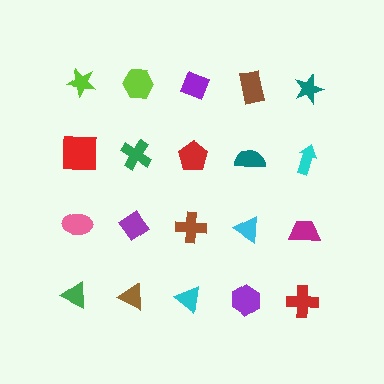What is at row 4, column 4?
A purple hexagon.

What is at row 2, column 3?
A red pentagon.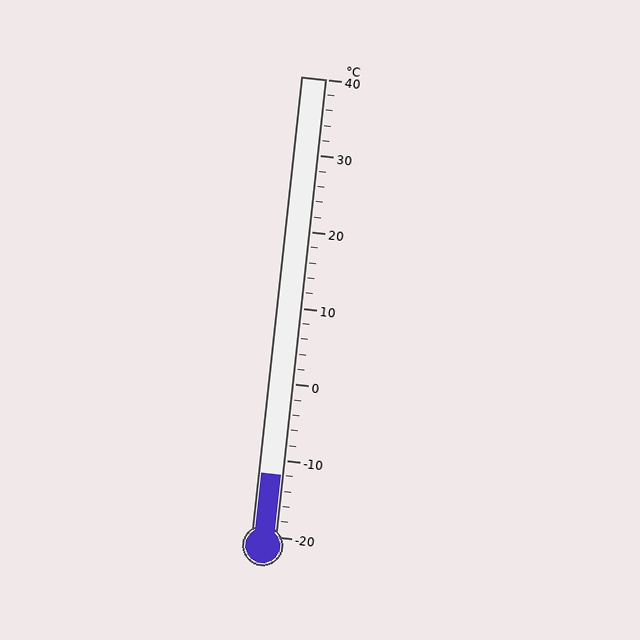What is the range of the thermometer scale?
The thermometer scale ranges from -20°C to 40°C.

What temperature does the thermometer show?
The thermometer shows approximately -12°C.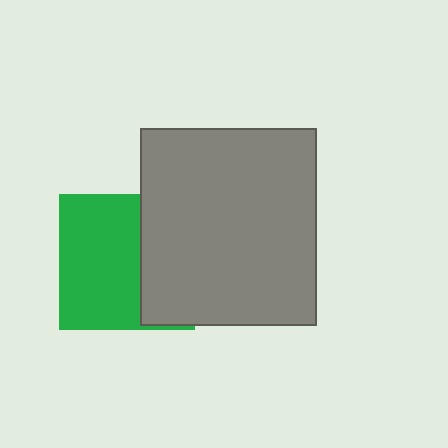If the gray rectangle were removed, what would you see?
You would see the complete green square.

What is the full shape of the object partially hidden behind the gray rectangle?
The partially hidden object is a green square.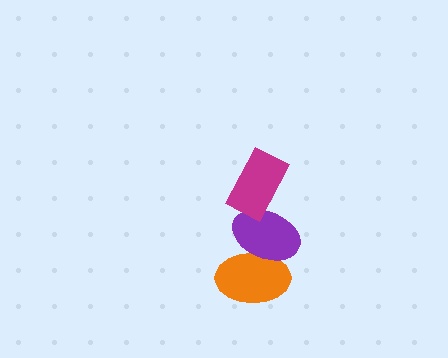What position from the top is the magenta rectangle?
The magenta rectangle is 1st from the top.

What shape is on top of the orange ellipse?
The purple ellipse is on top of the orange ellipse.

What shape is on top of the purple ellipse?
The magenta rectangle is on top of the purple ellipse.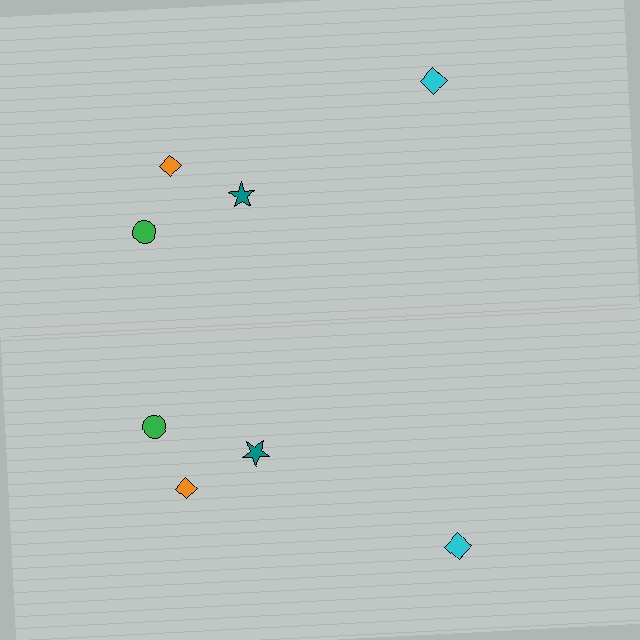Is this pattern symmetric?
Yes, this pattern has bilateral (reflection) symmetry.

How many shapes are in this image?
There are 8 shapes in this image.